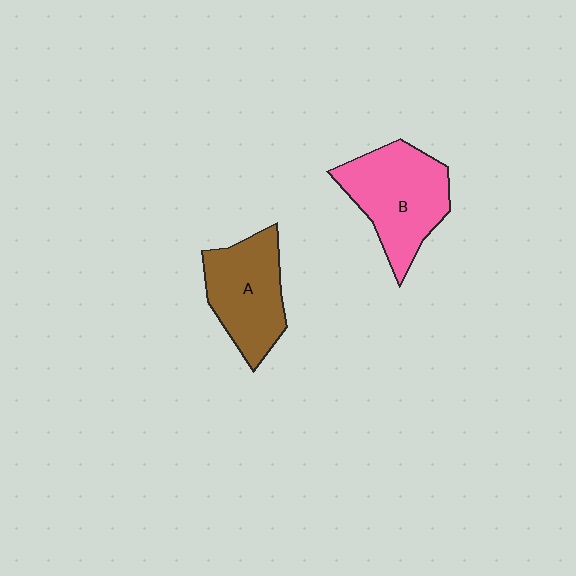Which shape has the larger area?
Shape B (pink).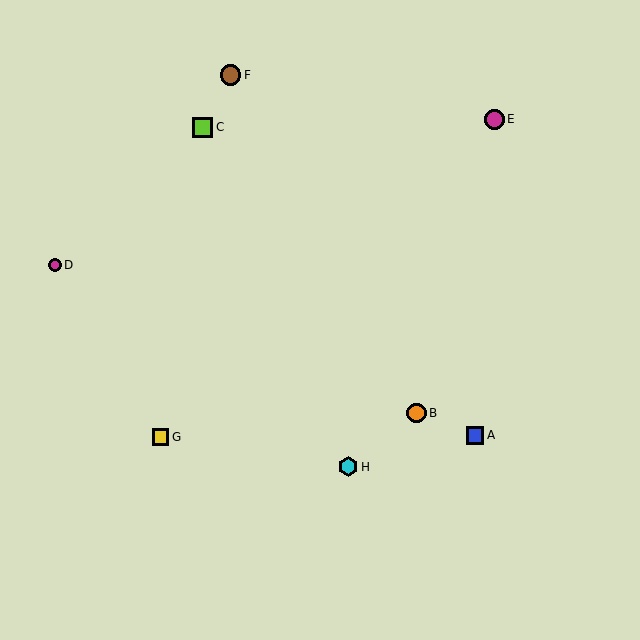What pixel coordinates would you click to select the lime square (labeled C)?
Click at (203, 127) to select the lime square C.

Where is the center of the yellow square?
The center of the yellow square is at (161, 437).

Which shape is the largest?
The brown circle (labeled F) is the largest.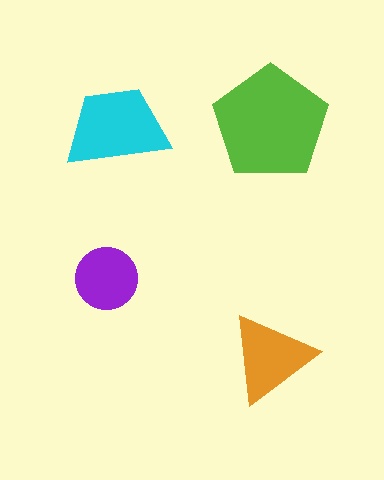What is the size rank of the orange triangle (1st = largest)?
3rd.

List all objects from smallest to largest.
The purple circle, the orange triangle, the cyan trapezoid, the lime pentagon.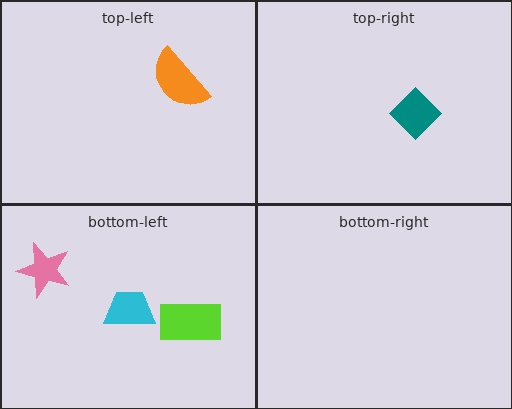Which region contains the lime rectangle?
The bottom-left region.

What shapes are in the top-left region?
The orange semicircle.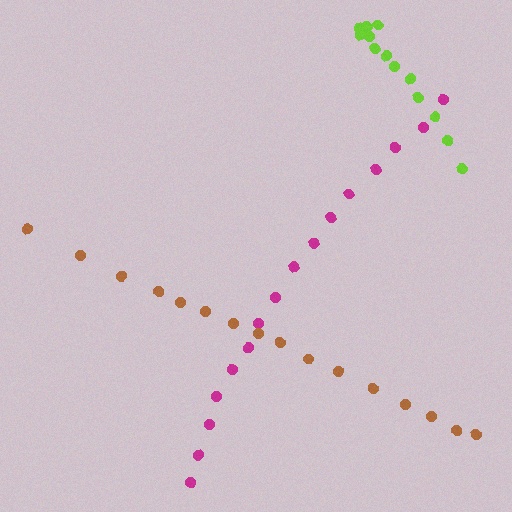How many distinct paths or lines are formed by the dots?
There are 3 distinct paths.